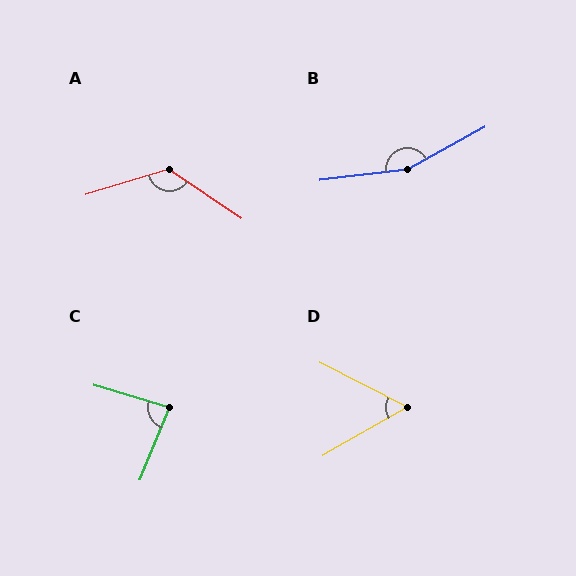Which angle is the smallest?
D, at approximately 57 degrees.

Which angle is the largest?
B, at approximately 158 degrees.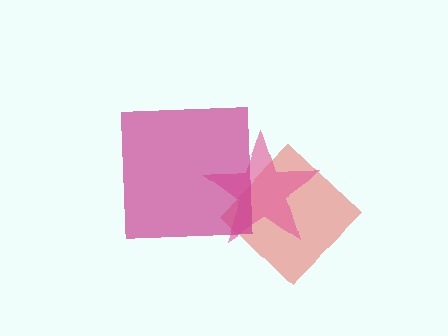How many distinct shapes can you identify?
There are 3 distinct shapes: a red diamond, a pink star, a magenta square.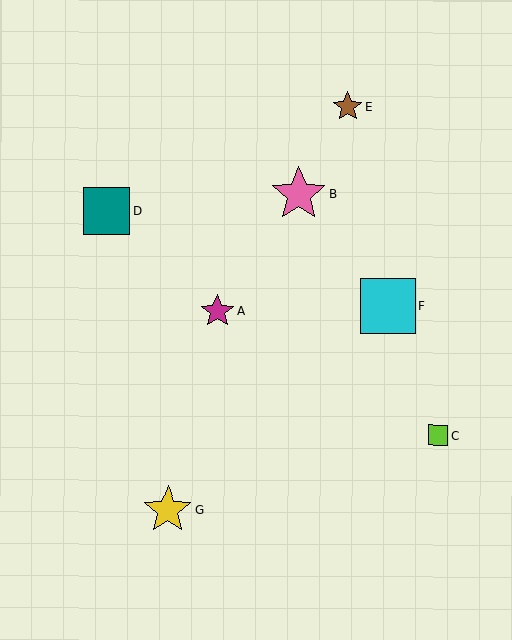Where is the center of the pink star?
The center of the pink star is at (299, 194).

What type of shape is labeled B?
Shape B is a pink star.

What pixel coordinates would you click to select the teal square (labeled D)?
Click at (107, 211) to select the teal square D.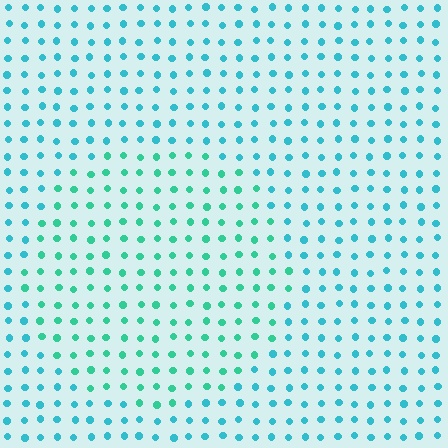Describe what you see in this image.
The image is filled with small cyan elements in a uniform arrangement. A circle-shaped region is visible where the elements are tinted to a slightly different hue, forming a subtle color boundary.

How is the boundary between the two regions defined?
The boundary is defined purely by a slight shift in hue (about 28 degrees). Spacing, size, and orientation are identical on both sides.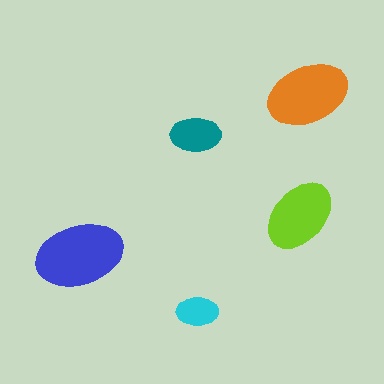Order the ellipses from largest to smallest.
the blue one, the orange one, the lime one, the teal one, the cyan one.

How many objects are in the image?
There are 5 objects in the image.